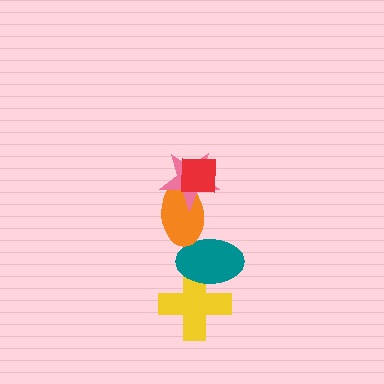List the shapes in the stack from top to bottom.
From top to bottom: the red square, the pink star, the orange ellipse, the teal ellipse, the yellow cross.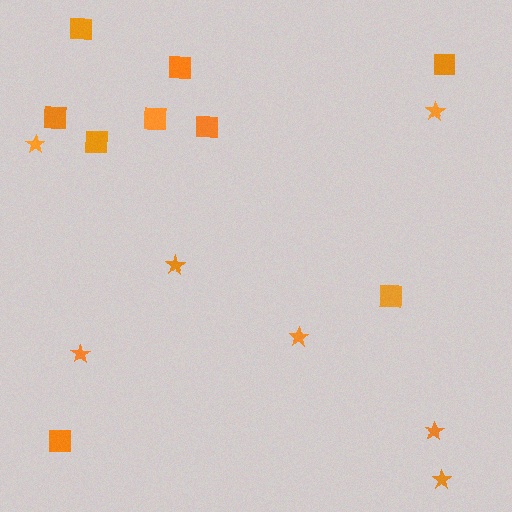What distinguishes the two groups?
There are 2 groups: one group of stars (7) and one group of squares (9).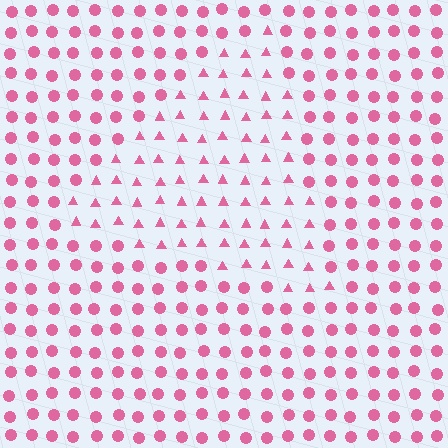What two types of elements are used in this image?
The image uses triangles inside the triangle region and circles outside it.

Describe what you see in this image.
The image is filled with small pink elements arranged in a uniform grid. A triangle-shaped region contains triangles, while the surrounding area contains circles. The boundary is defined purely by the change in element shape.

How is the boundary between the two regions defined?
The boundary is defined by a change in element shape: triangles inside vs. circles outside. All elements share the same color and spacing.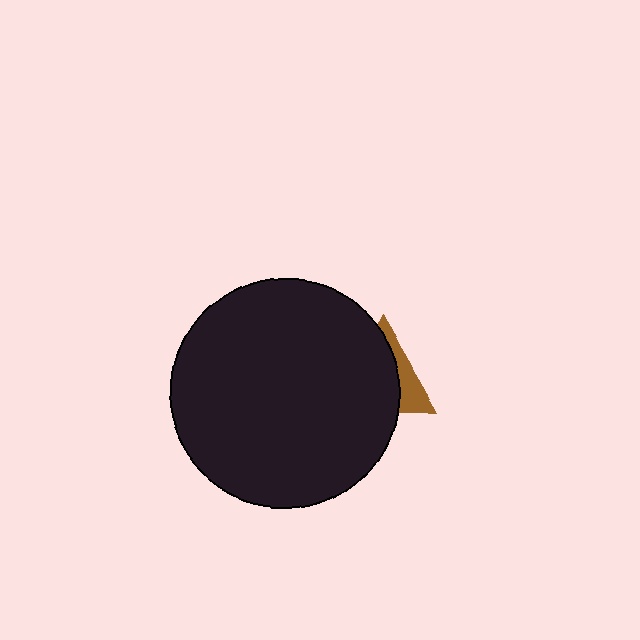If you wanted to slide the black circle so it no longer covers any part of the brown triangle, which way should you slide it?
Slide it left — that is the most direct way to separate the two shapes.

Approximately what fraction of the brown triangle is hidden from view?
Roughly 70% of the brown triangle is hidden behind the black circle.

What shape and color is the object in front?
The object in front is a black circle.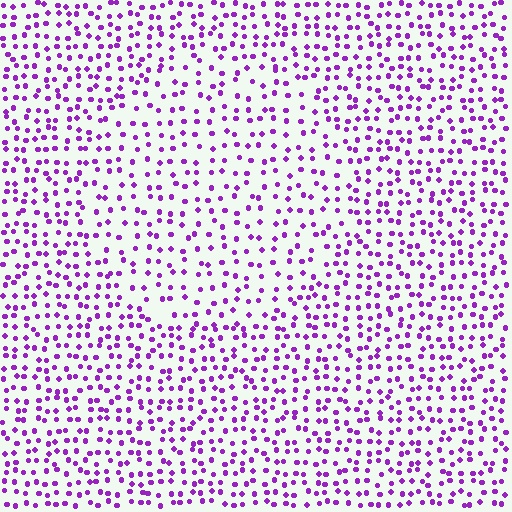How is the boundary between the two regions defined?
The boundary is defined by a change in element density (approximately 1.5x ratio). All elements are the same color, size, and shape.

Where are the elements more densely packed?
The elements are more densely packed outside the circle boundary.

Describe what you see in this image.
The image contains small purple elements arranged at two different densities. A circle-shaped region is visible where the elements are less densely packed than the surrounding area.